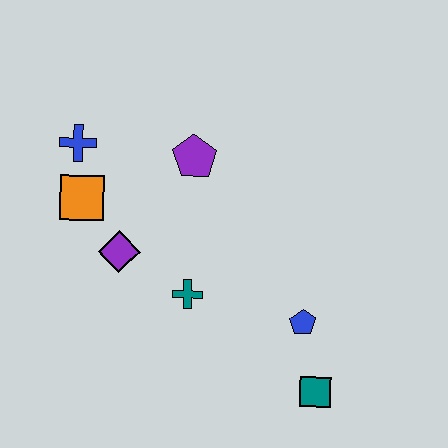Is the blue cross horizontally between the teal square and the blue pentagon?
No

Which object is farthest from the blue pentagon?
The blue cross is farthest from the blue pentagon.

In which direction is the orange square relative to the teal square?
The orange square is to the left of the teal square.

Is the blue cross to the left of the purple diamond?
Yes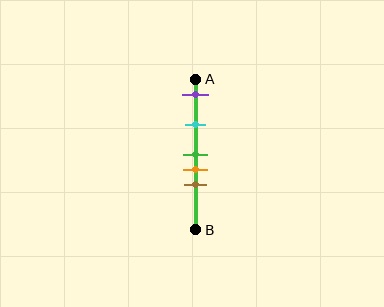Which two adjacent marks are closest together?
The green and orange marks are the closest adjacent pair.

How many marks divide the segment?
There are 5 marks dividing the segment.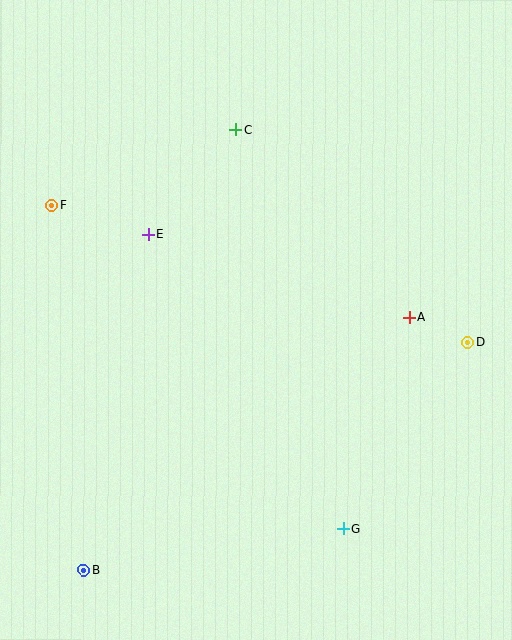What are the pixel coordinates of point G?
Point G is at (344, 529).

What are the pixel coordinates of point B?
Point B is at (84, 570).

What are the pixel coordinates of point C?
Point C is at (235, 130).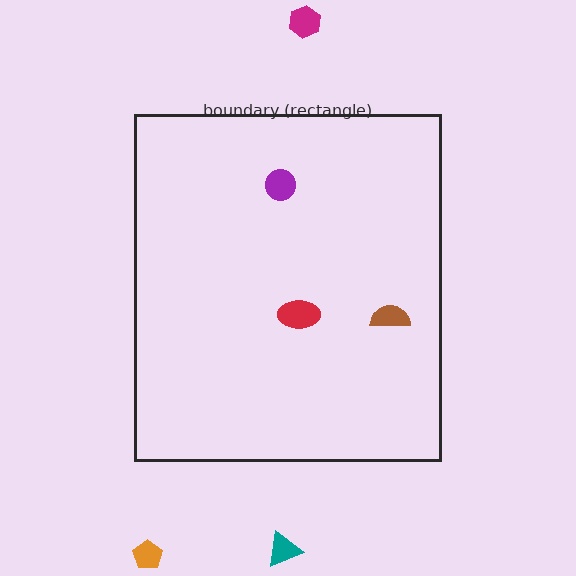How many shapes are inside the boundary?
3 inside, 3 outside.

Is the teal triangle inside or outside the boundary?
Outside.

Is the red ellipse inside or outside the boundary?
Inside.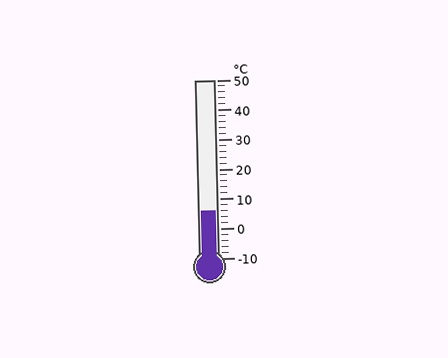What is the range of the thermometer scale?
The thermometer scale ranges from -10°C to 50°C.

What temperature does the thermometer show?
The thermometer shows approximately 6°C.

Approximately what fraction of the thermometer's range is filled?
The thermometer is filled to approximately 25% of its range.